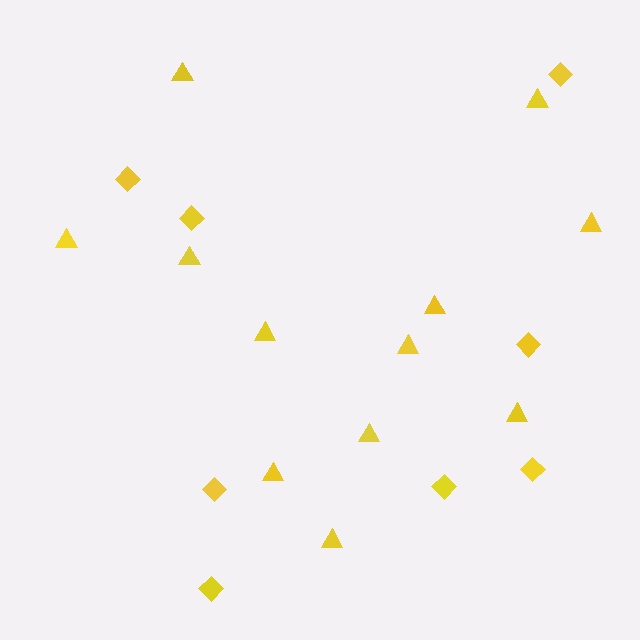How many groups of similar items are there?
There are 2 groups: one group of triangles (12) and one group of diamonds (8).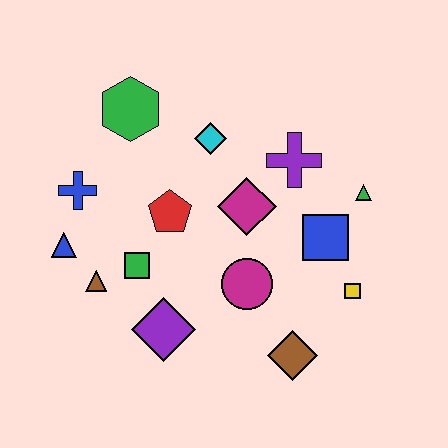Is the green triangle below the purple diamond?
No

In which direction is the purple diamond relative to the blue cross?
The purple diamond is below the blue cross.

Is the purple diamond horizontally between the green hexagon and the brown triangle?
No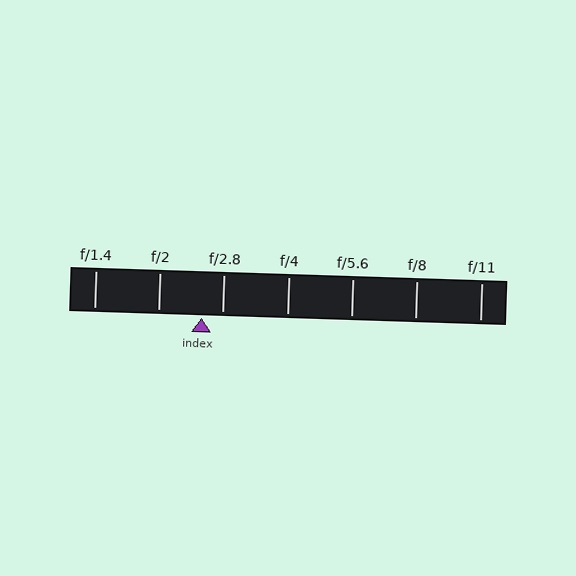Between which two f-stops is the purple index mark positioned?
The index mark is between f/2 and f/2.8.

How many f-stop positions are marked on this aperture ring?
There are 7 f-stop positions marked.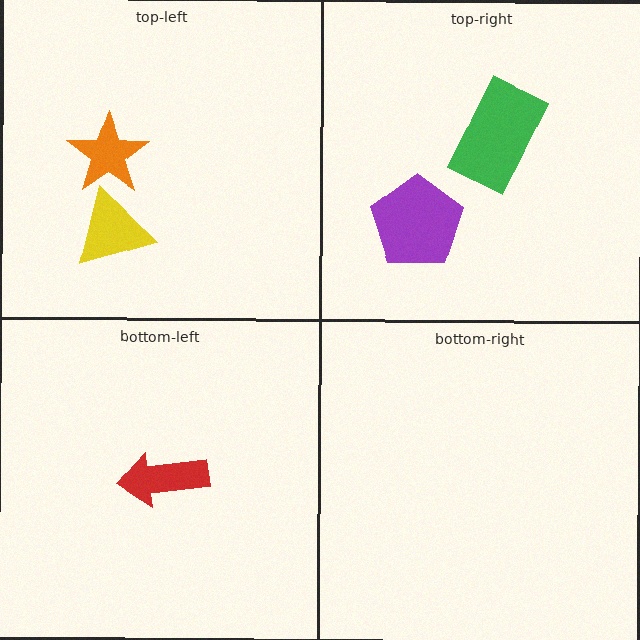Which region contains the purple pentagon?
The top-right region.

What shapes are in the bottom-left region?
The red arrow.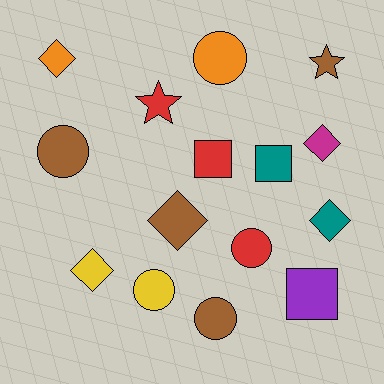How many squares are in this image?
There are 3 squares.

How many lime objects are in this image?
There are no lime objects.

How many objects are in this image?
There are 15 objects.